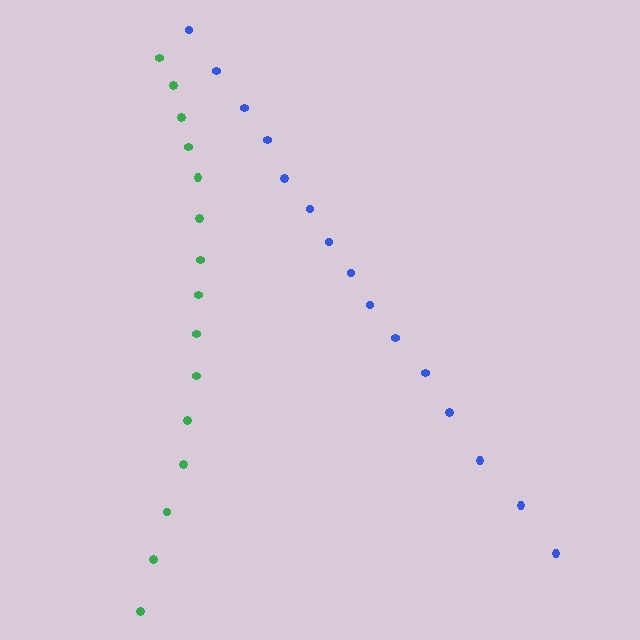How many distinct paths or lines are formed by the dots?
There are 2 distinct paths.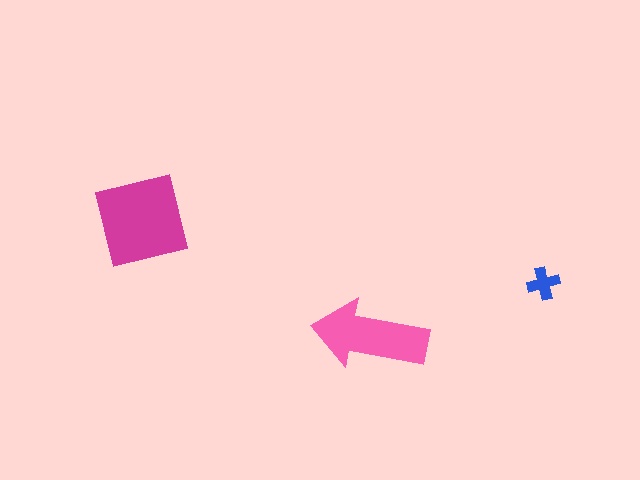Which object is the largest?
The magenta square.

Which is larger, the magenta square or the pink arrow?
The magenta square.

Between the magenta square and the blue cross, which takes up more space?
The magenta square.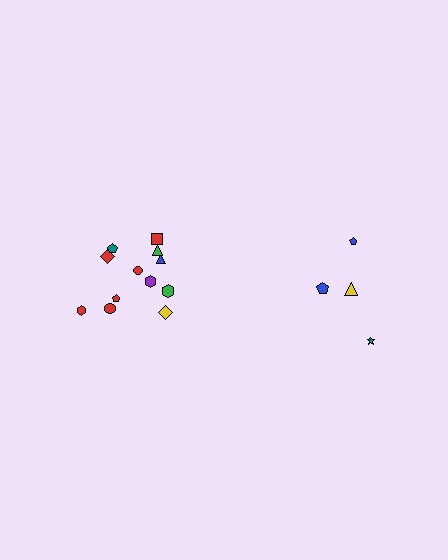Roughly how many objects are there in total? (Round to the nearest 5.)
Roughly 15 objects in total.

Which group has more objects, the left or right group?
The left group.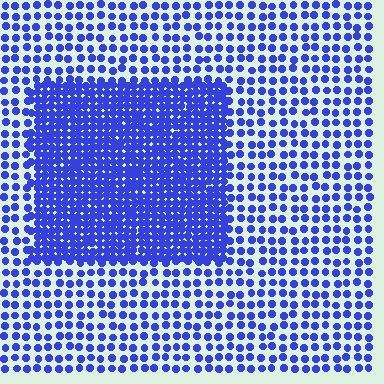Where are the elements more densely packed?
The elements are more densely packed inside the rectangle boundary.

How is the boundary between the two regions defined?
The boundary is defined by a change in element density (approximately 2.4x ratio). All elements are the same color, size, and shape.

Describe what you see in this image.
The image contains small blue elements arranged at two different densities. A rectangle-shaped region is visible where the elements are more densely packed than the surrounding area.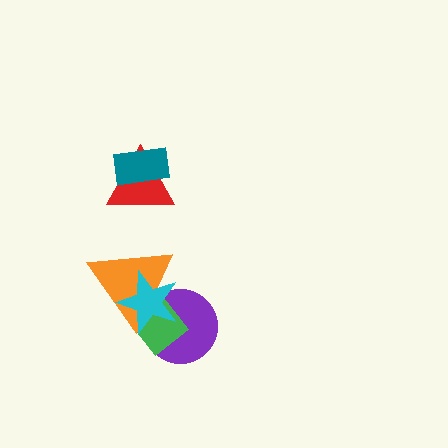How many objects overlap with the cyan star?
3 objects overlap with the cyan star.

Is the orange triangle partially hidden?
Yes, it is partially covered by another shape.